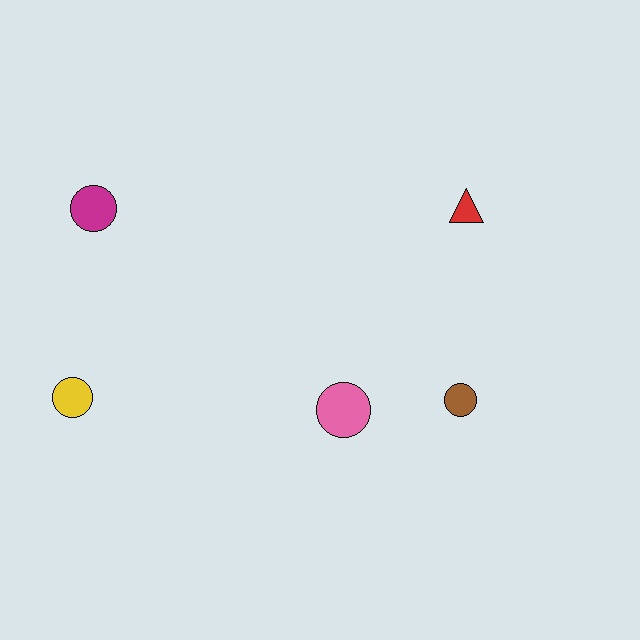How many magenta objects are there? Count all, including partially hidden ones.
There is 1 magenta object.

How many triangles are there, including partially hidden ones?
There is 1 triangle.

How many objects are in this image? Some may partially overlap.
There are 5 objects.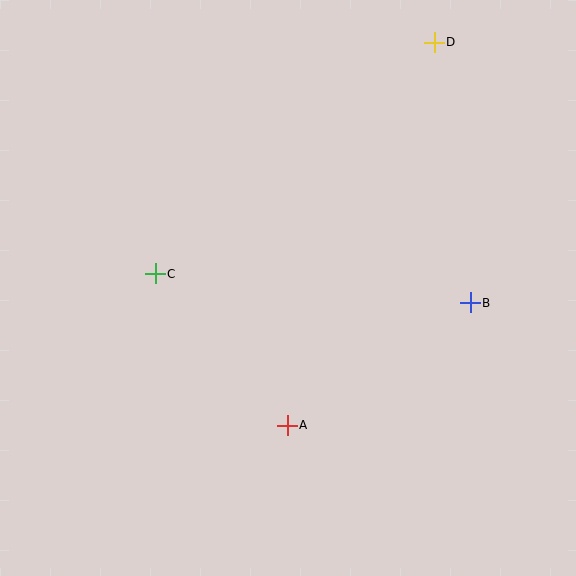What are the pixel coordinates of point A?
Point A is at (287, 425).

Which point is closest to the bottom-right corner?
Point B is closest to the bottom-right corner.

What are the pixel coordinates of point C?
Point C is at (155, 274).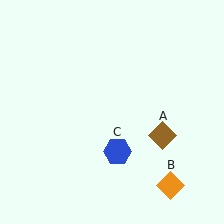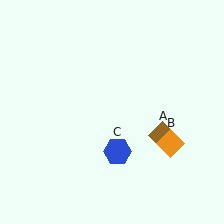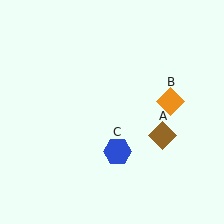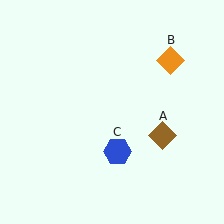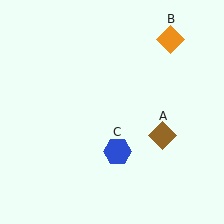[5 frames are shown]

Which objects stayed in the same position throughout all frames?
Brown diamond (object A) and blue hexagon (object C) remained stationary.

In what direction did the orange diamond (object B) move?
The orange diamond (object B) moved up.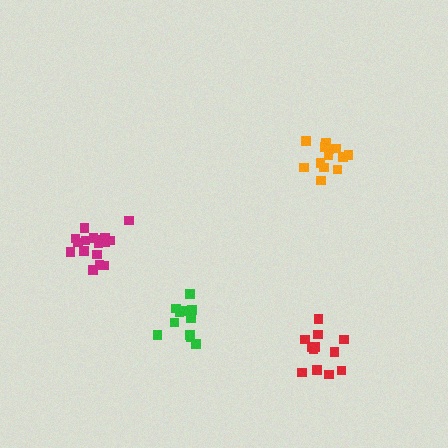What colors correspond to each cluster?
The clusters are colored: magenta, orange, red, green.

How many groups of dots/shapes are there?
There are 4 groups.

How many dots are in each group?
Group 1: 17 dots, Group 2: 13 dots, Group 3: 12 dots, Group 4: 11 dots (53 total).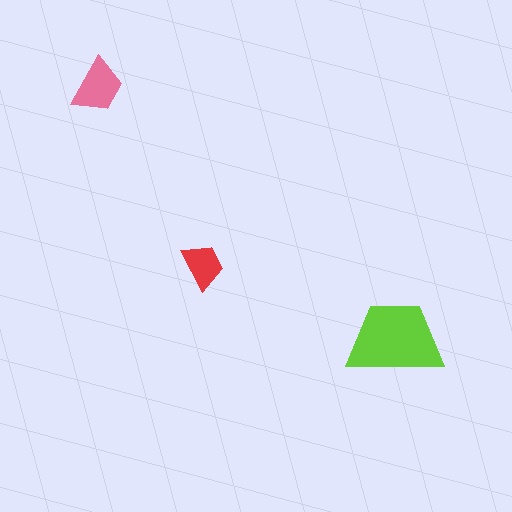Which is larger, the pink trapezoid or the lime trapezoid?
The lime one.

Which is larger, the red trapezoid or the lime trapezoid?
The lime one.